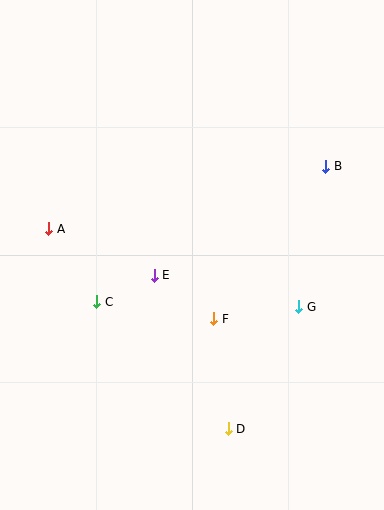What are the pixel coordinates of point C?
Point C is at (97, 302).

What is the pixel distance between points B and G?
The distance between B and G is 143 pixels.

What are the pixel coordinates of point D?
Point D is at (228, 429).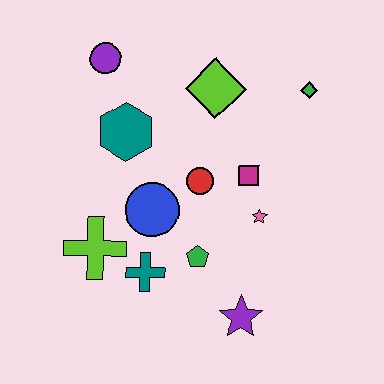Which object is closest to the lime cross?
The teal cross is closest to the lime cross.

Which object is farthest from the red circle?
The purple circle is farthest from the red circle.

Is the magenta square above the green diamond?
No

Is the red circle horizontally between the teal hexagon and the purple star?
Yes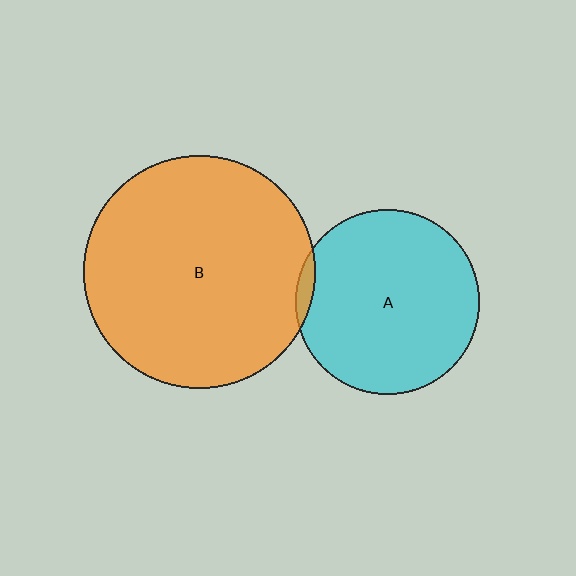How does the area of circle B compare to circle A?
Approximately 1.6 times.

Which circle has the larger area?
Circle B (orange).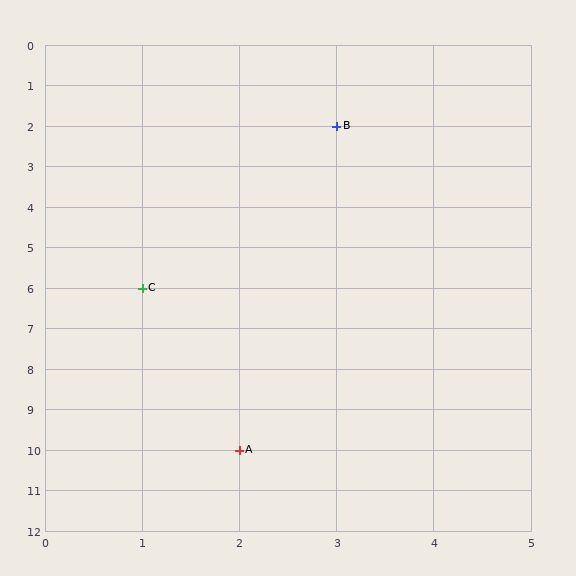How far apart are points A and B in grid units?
Points A and B are 1 column and 8 rows apart (about 8.1 grid units diagonally).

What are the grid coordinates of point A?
Point A is at grid coordinates (2, 10).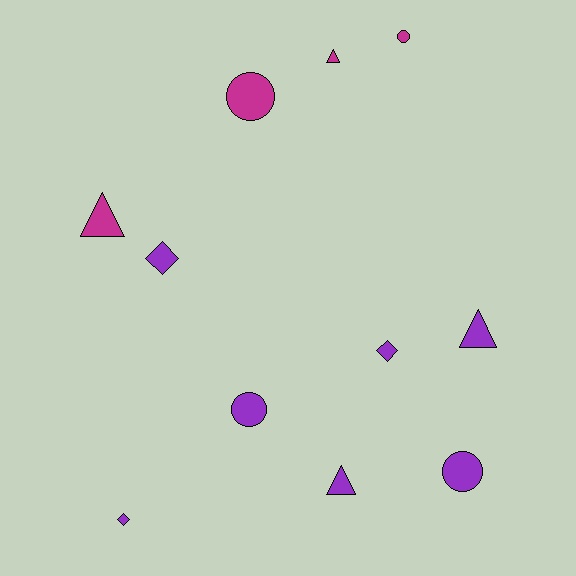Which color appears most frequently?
Purple, with 7 objects.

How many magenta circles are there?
There are 2 magenta circles.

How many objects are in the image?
There are 11 objects.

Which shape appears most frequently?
Circle, with 4 objects.